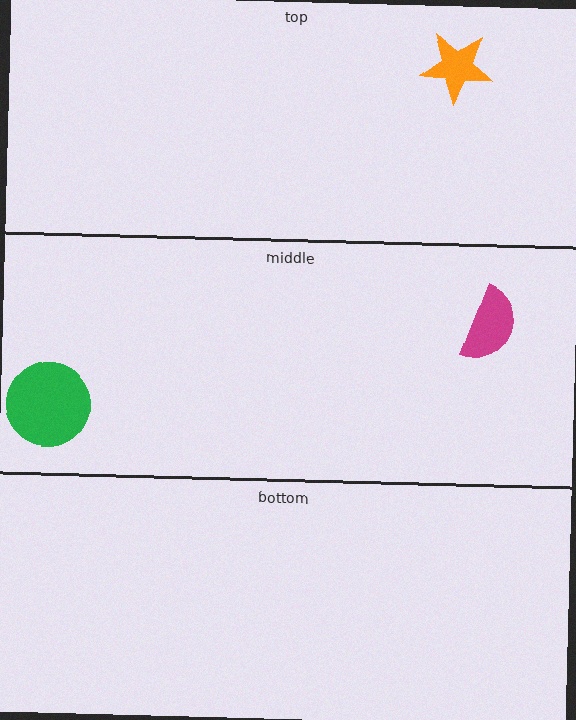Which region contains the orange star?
The top region.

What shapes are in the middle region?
The green circle, the magenta semicircle.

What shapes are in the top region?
The orange star.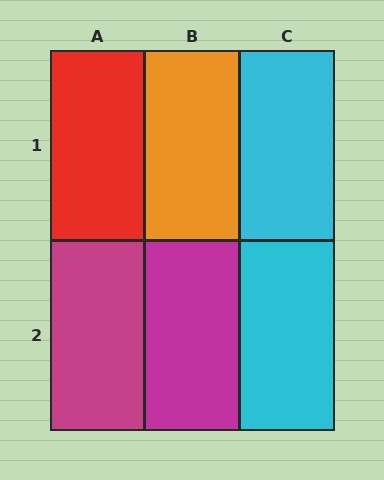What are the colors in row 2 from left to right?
Magenta, magenta, cyan.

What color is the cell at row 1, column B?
Orange.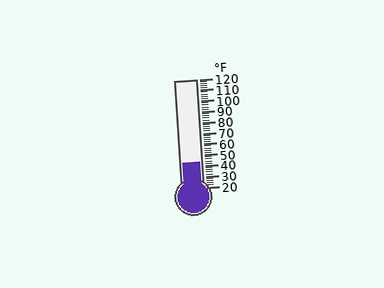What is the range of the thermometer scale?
The thermometer scale ranges from 20°F to 120°F.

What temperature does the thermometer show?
The thermometer shows approximately 44°F.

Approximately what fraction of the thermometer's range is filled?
The thermometer is filled to approximately 25% of its range.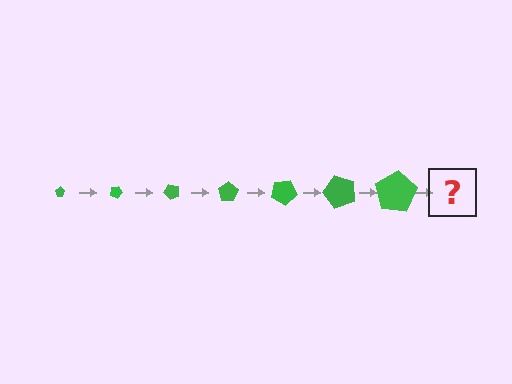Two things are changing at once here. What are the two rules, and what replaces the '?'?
The two rules are that the pentagon grows larger each step and it rotates 25 degrees each step. The '?' should be a pentagon, larger than the previous one and rotated 175 degrees from the start.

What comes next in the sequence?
The next element should be a pentagon, larger than the previous one and rotated 175 degrees from the start.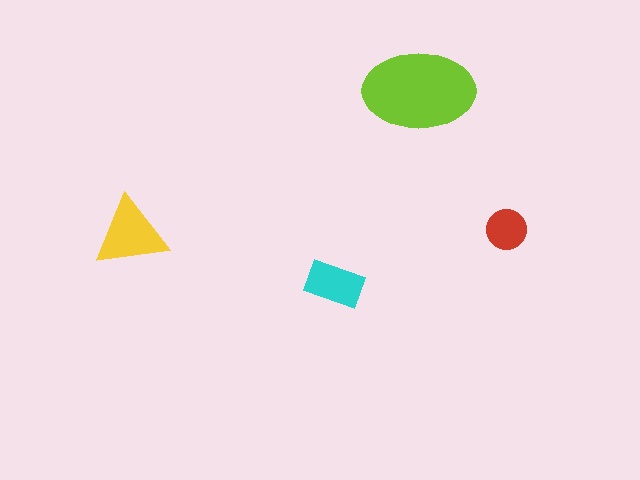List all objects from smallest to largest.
The red circle, the cyan rectangle, the yellow triangle, the lime ellipse.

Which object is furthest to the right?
The red circle is rightmost.